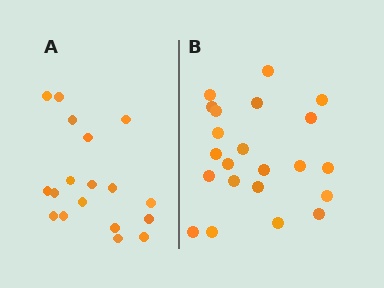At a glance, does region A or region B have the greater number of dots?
Region B (the right region) has more dots.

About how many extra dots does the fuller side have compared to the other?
Region B has about 4 more dots than region A.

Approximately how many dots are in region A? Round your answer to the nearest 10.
About 20 dots. (The exact count is 18, which rounds to 20.)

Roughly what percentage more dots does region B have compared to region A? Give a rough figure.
About 20% more.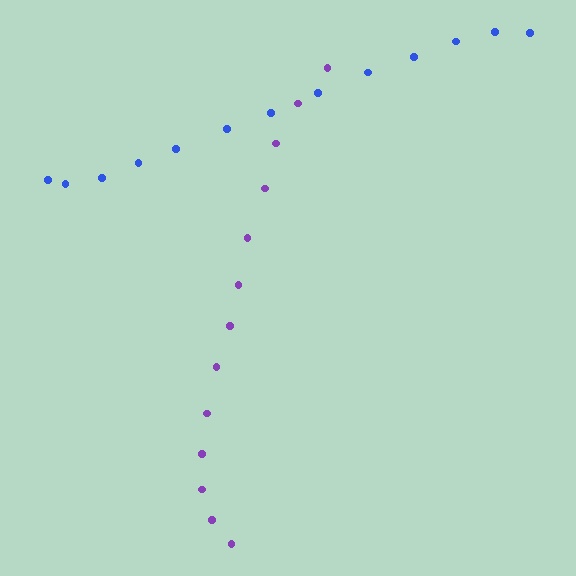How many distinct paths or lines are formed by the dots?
There are 2 distinct paths.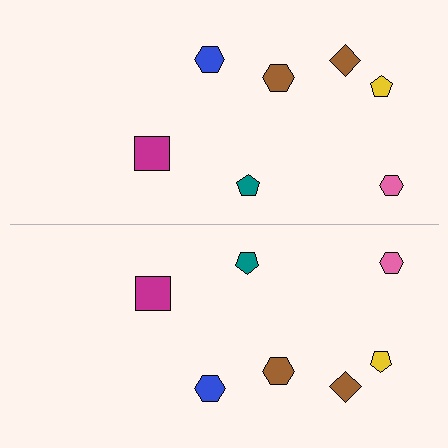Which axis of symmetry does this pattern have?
The pattern has a horizontal axis of symmetry running through the center of the image.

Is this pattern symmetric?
Yes, this pattern has bilateral (reflection) symmetry.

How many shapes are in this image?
There are 14 shapes in this image.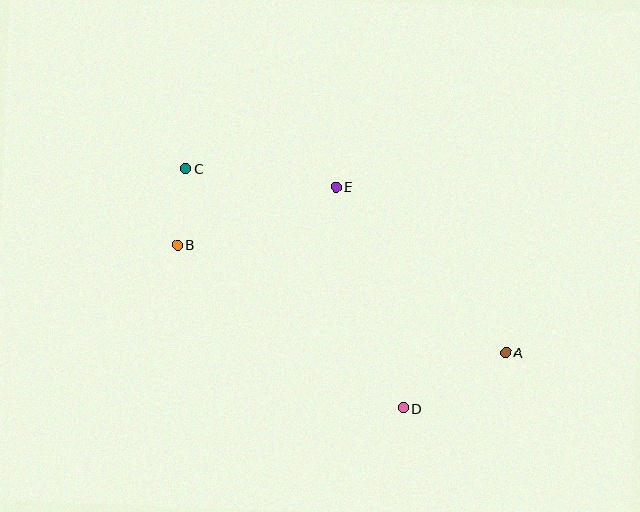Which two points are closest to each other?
Points B and C are closest to each other.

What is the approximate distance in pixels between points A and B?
The distance between A and B is approximately 345 pixels.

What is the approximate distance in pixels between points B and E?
The distance between B and E is approximately 169 pixels.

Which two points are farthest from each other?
Points A and C are farthest from each other.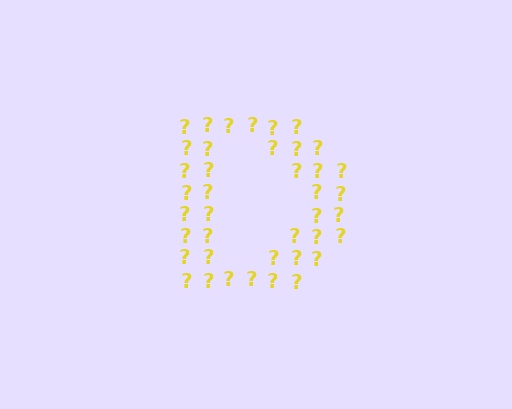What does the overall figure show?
The overall figure shows the letter D.